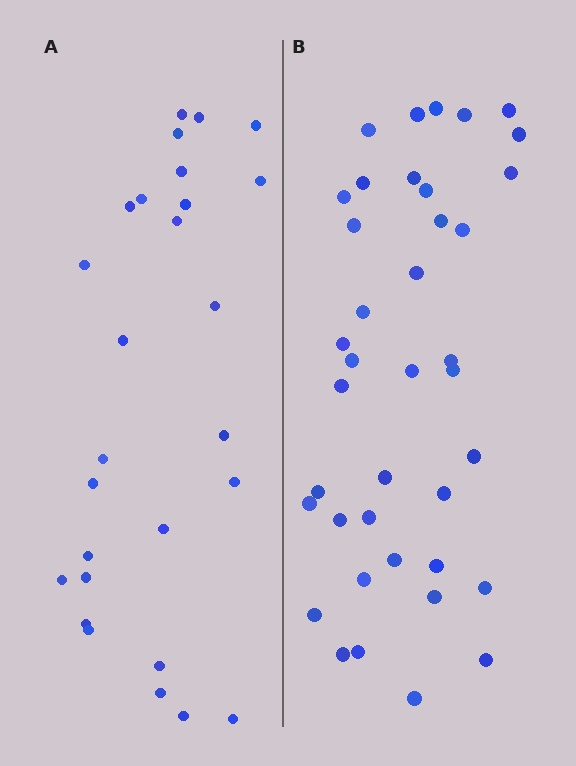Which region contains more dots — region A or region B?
Region B (the right region) has more dots.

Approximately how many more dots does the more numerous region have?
Region B has roughly 12 or so more dots than region A.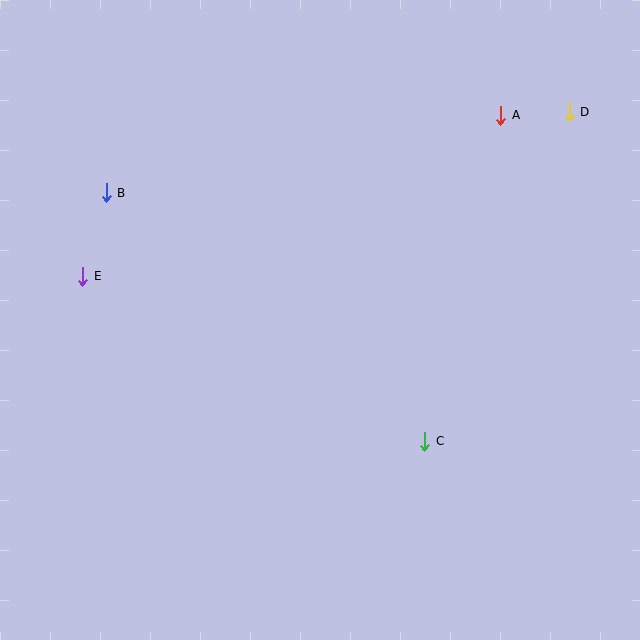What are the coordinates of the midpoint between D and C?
The midpoint between D and C is at (497, 276).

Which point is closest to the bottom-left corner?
Point E is closest to the bottom-left corner.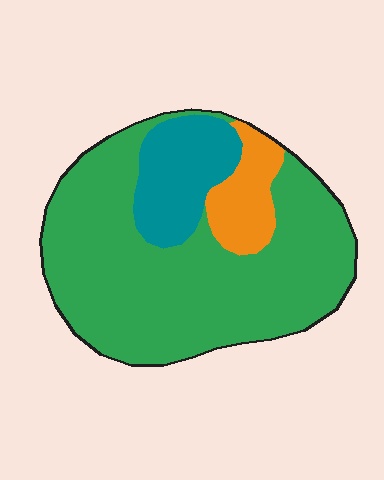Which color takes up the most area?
Green, at roughly 75%.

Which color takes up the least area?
Orange, at roughly 10%.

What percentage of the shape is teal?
Teal takes up about one sixth (1/6) of the shape.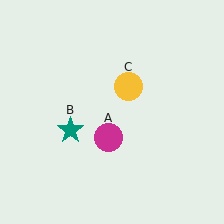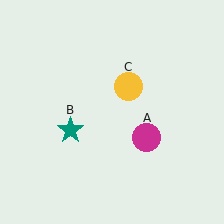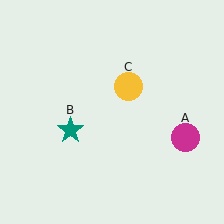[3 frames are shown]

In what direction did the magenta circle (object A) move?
The magenta circle (object A) moved right.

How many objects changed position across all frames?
1 object changed position: magenta circle (object A).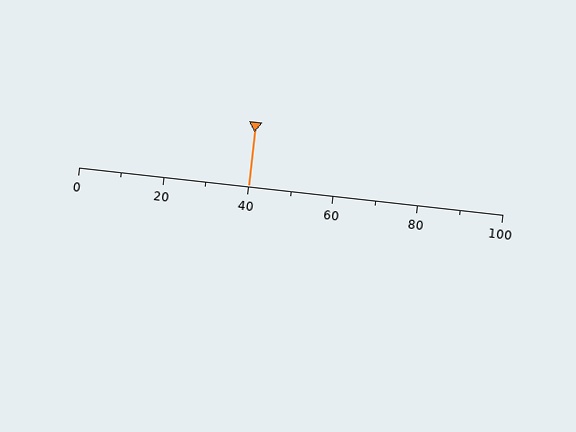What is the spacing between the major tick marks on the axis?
The major ticks are spaced 20 apart.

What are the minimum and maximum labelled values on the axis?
The axis runs from 0 to 100.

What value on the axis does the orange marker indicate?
The marker indicates approximately 40.